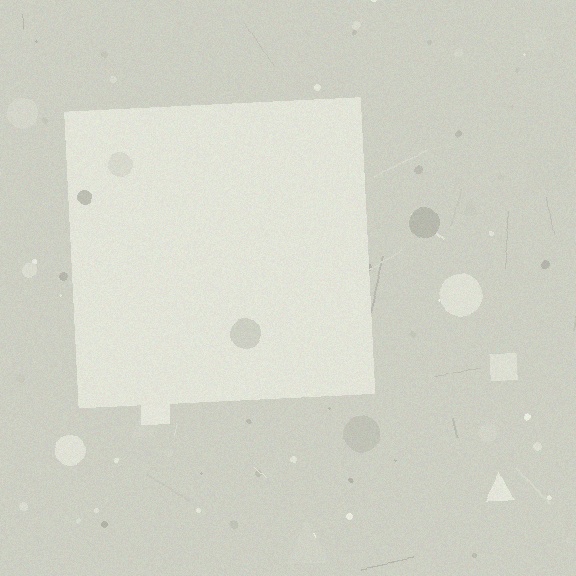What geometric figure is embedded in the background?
A square is embedded in the background.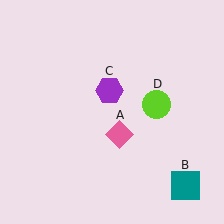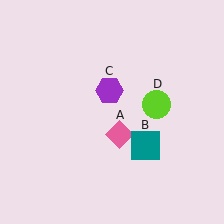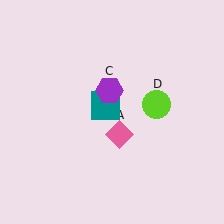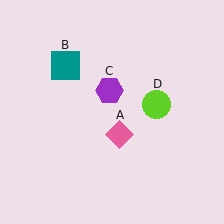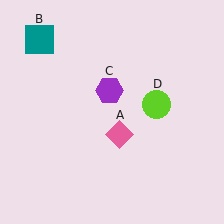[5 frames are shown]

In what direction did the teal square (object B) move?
The teal square (object B) moved up and to the left.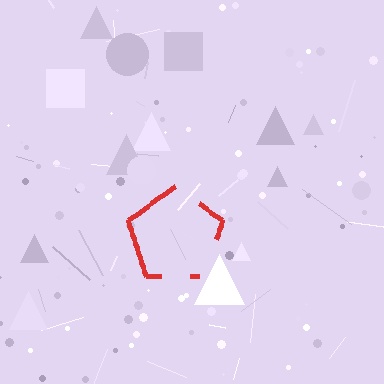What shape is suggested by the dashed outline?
The dashed outline suggests a pentagon.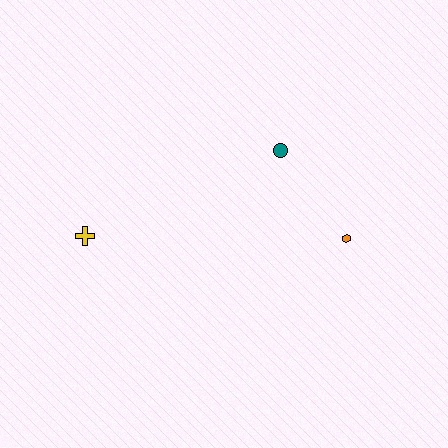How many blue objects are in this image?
There are no blue objects.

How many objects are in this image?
There are 3 objects.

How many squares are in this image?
There are no squares.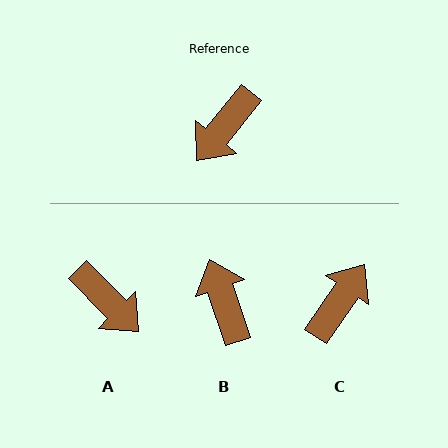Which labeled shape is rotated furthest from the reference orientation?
C, about 175 degrees away.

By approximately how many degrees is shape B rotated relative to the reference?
Approximately 122 degrees clockwise.